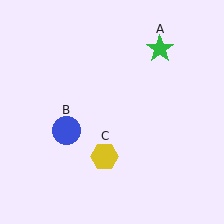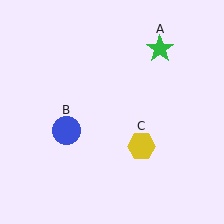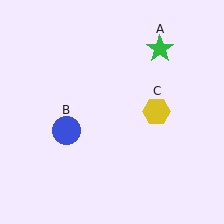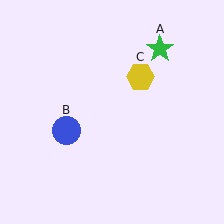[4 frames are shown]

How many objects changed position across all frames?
1 object changed position: yellow hexagon (object C).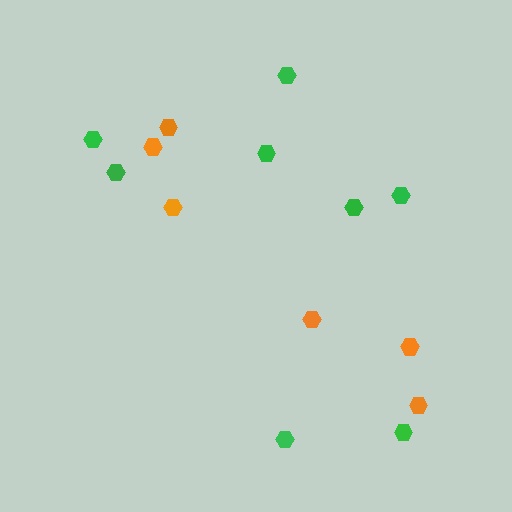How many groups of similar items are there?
There are 2 groups: one group of green hexagons (8) and one group of orange hexagons (6).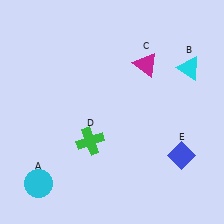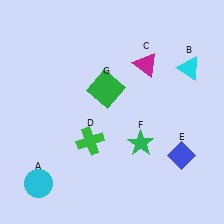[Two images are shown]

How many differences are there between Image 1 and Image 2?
There are 2 differences between the two images.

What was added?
A green star (F), a green square (G) were added in Image 2.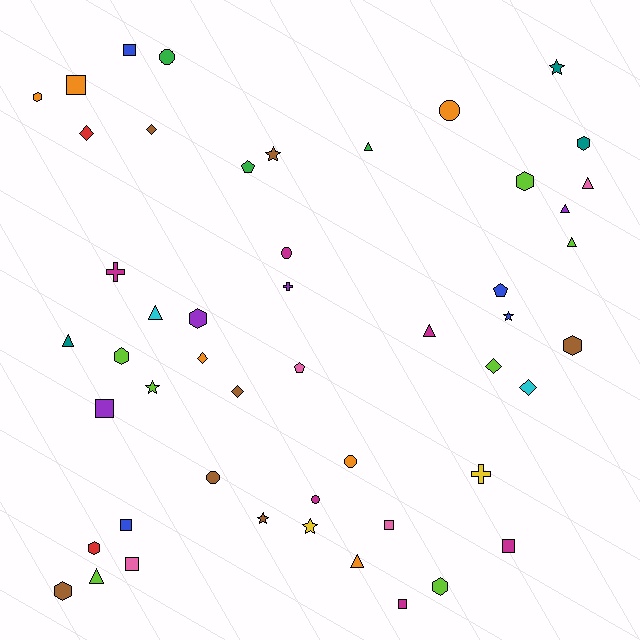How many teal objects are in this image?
There are 3 teal objects.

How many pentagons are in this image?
There are 3 pentagons.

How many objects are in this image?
There are 50 objects.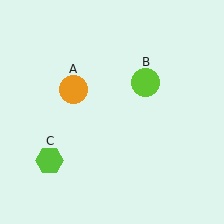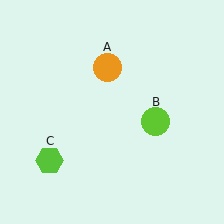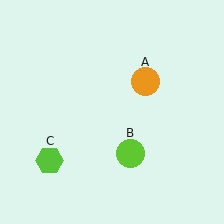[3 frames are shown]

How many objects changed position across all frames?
2 objects changed position: orange circle (object A), lime circle (object B).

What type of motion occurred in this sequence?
The orange circle (object A), lime circle (object B) rotated clockwise around the center of the scene.